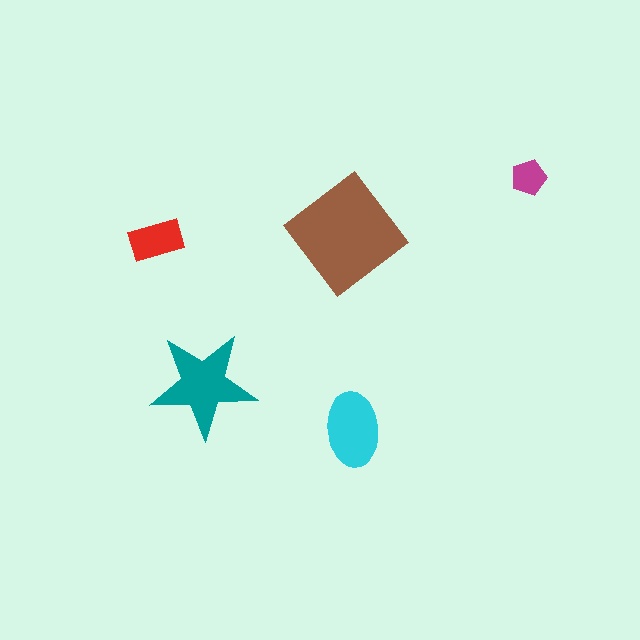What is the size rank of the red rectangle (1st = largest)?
4th.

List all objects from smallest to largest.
The magenta pentagon, the red rectangle, the cyan ellipse, the teal star, the brown diamond.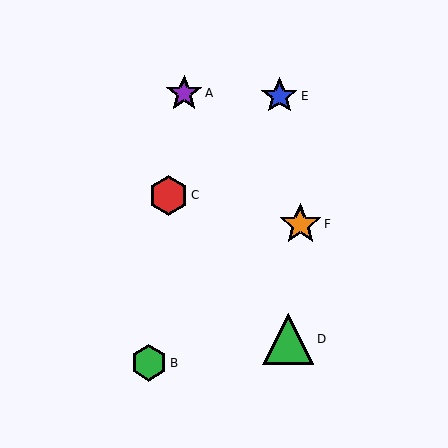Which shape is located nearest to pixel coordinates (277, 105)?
The blue star (labeled E) at (279, 96) is nearest to that location.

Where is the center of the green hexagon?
The center of the green hexagon is at (149, 363).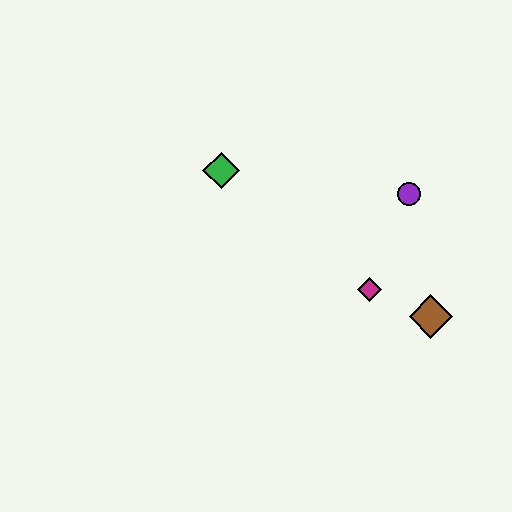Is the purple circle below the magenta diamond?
No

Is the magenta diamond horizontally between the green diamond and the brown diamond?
Yes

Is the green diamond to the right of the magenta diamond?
No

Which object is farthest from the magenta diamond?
The green diamond is farthest from the magenta diamond.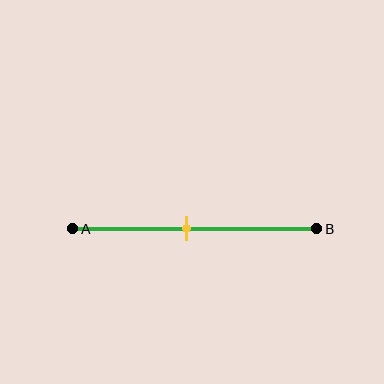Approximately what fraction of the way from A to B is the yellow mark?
The yellow mark is approximately 45% of the way from A to B.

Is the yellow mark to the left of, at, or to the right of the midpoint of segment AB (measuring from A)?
The yellow mark is to the left of the midpoint of segment AB.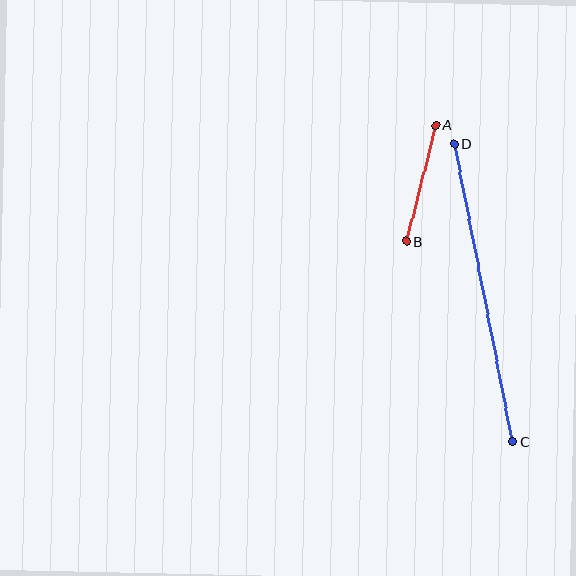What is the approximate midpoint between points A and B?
The midpoint is at approximately (421, 183) pixels.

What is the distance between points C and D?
The distance is approximately 303 pixels.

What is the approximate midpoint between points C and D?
The midpoint is at approximately (483, 293) pixels.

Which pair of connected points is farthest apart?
Points C and D are farthest apart.